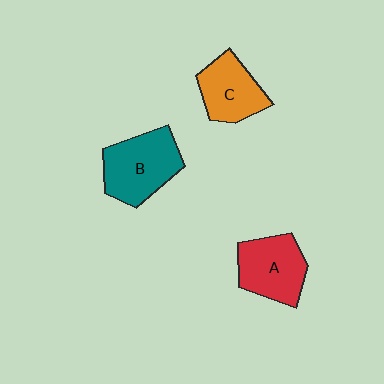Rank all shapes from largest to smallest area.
From largest to smallest: B (teal), A (red), C (orange).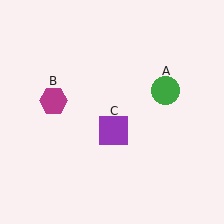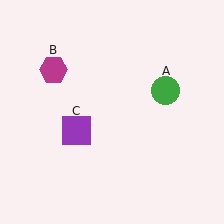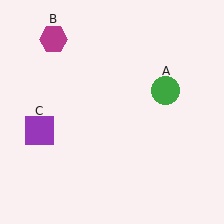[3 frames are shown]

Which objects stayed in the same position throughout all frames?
Green circle (object A) remained stationary.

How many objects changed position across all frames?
2 objects changed position: magenta hexagon (object B), purple square (object C).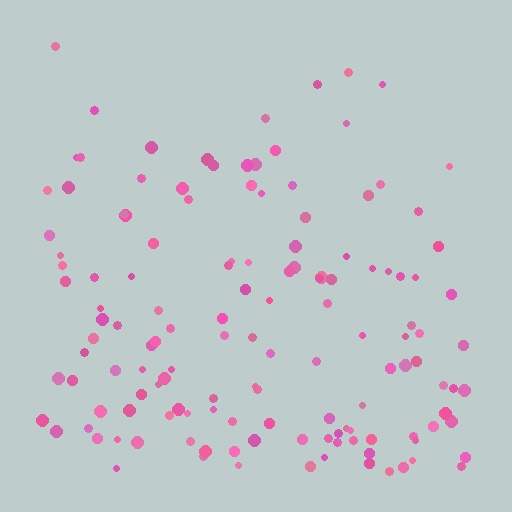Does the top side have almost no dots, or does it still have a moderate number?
Still a moderate number, just noticeably fewer than the bottom.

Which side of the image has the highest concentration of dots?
The bottom.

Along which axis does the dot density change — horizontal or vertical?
Vertical.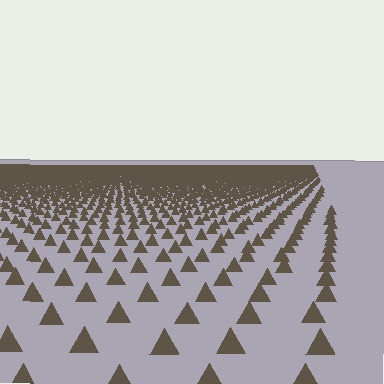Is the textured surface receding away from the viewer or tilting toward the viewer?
The surface is receding away from the viewer. Texture elements get smaller and denser toward the top.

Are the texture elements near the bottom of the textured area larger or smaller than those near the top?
Larger. Near the bottom, elements are closer to the viewer and appear at a bigger on-screen size.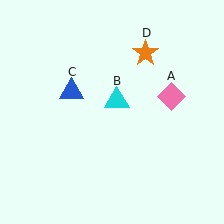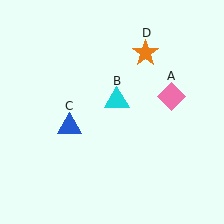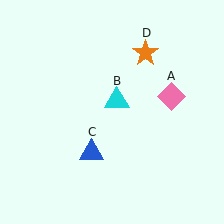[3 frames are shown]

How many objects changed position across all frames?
1 object changed position: blue triangle (object C).